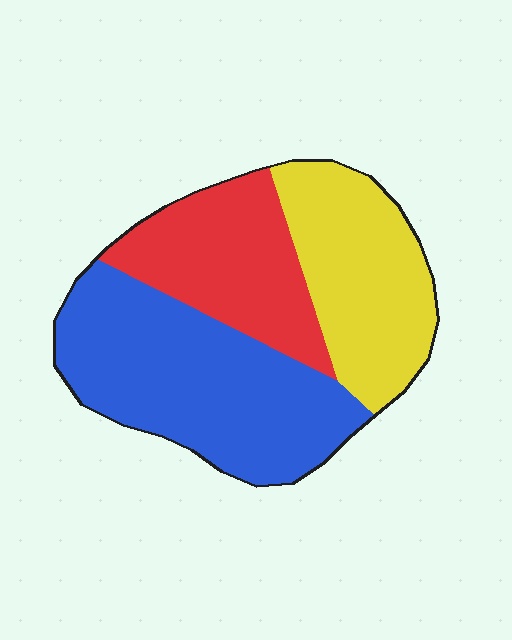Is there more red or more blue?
Blue.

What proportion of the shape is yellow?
Yellow takes up about one third (1/3) of the shape.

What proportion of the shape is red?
Red covers around 25% of the shape.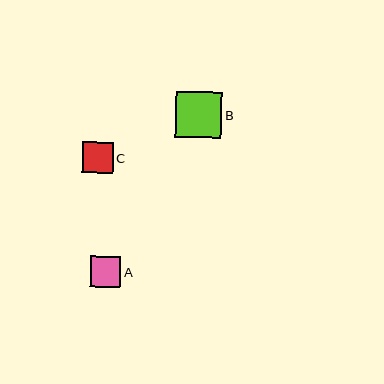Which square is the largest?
Square B is the largest with a size of approximately 47 pixels.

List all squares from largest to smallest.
From largest to smallest: B, C, A.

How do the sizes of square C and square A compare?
Square C and square A are approximately the same size.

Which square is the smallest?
Square A is the smallest with a size of approximately 30 pixels.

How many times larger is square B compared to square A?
Square B is approximately 1.5 times the size of square A.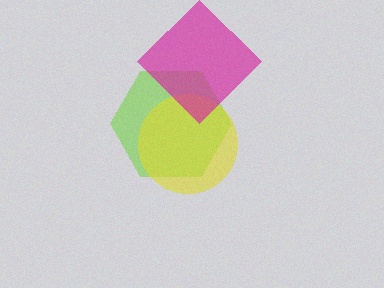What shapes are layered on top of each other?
The layered shapes are: a lime hexagon, a yellow circle, a magenta diamond.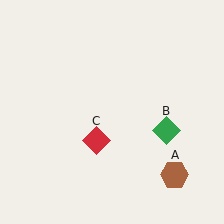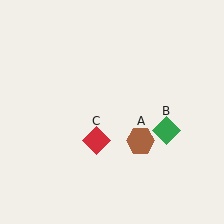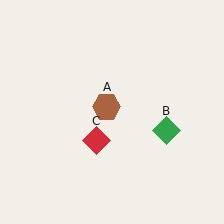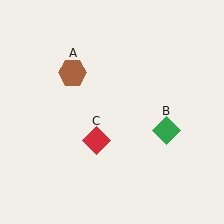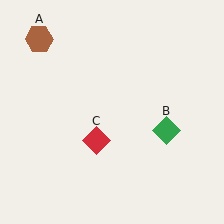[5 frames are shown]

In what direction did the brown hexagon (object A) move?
The brown hexagon (object A) moved up and to the left.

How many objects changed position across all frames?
1 object changed position: brown hexagon (object A).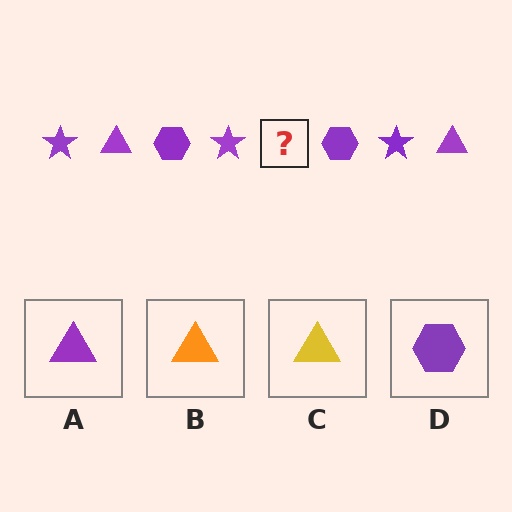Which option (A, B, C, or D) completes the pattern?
A.